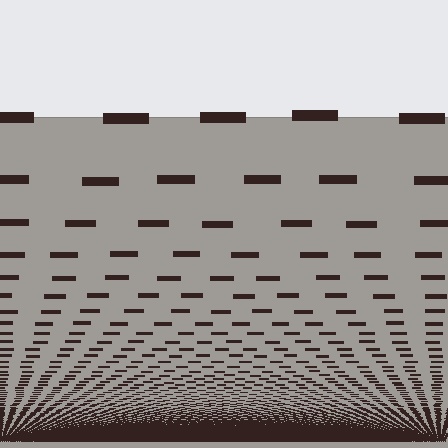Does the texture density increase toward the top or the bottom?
Density increases toward the bottom.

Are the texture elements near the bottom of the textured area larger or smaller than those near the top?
Smaller. The gradient is inverted — elements near the bottom are smaller and denser.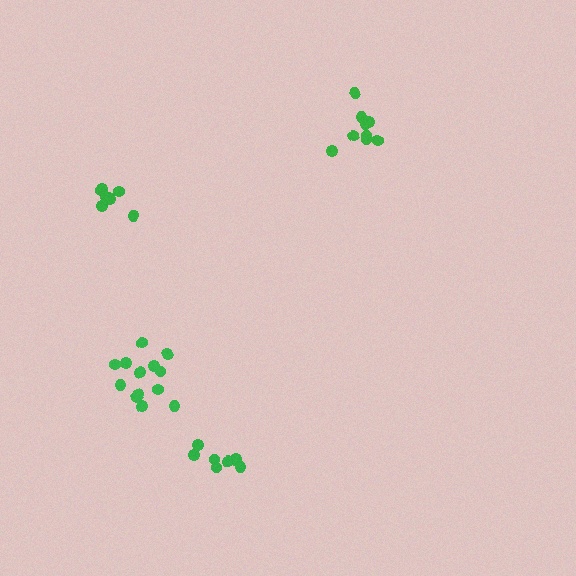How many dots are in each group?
Group 1: 13 dots, Group 2: 8 dots, Group 3: 8 dots, Group 4: 9 dots (38 total).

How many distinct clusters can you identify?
There are 4 distinct clusters.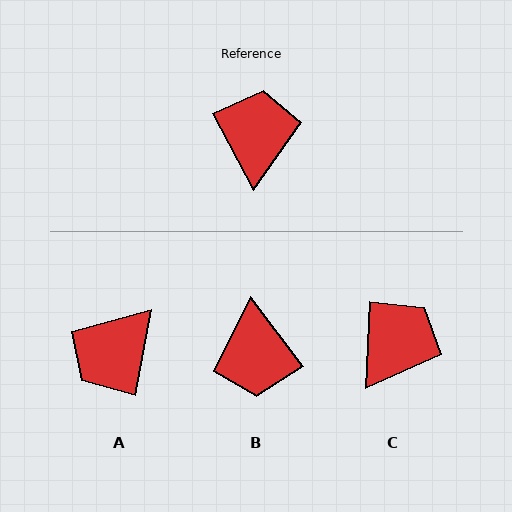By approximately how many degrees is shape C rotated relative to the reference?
Approximately 31 degrees clockwise.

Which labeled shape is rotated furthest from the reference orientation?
B, about 171 degrees away.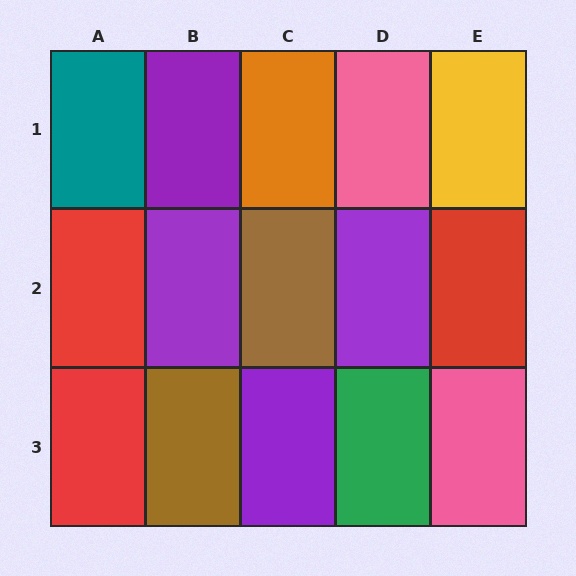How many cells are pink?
2 cells are pink.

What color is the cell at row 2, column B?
Purple.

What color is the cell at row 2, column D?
Purple.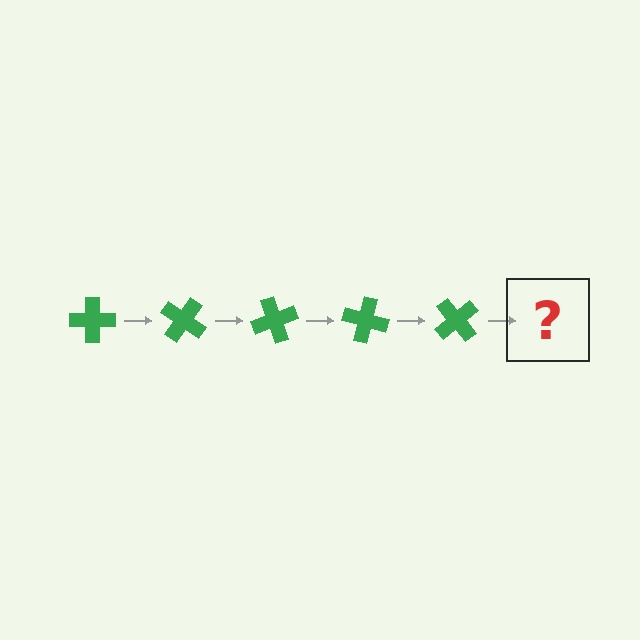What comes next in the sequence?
The next element should be a green cross rotated 175 degrees.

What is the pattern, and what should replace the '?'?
The pattern is that the cross rotates 35 degrees each step. The '?' should be a green cross rotated 175 degrees.